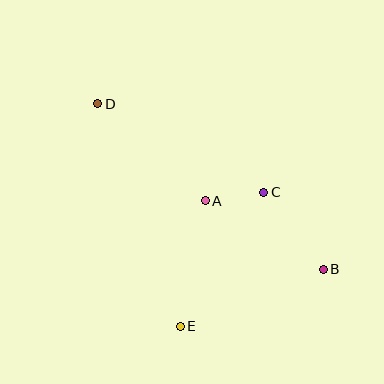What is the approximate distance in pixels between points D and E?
The distance between D and E is approximately 237 pixels.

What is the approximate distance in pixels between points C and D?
The distance between C and D is approximately 188 pixels.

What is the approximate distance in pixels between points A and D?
The distance between A and D is approximately 145 pixels.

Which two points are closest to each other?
Points A and C are closest to each other.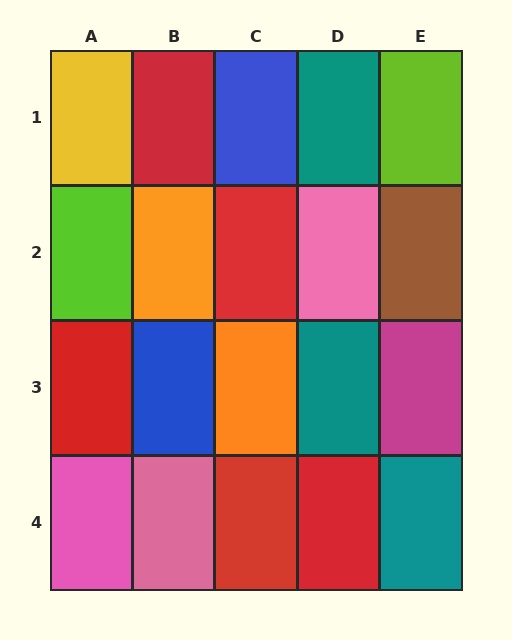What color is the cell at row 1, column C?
Blue.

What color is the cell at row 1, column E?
Lime.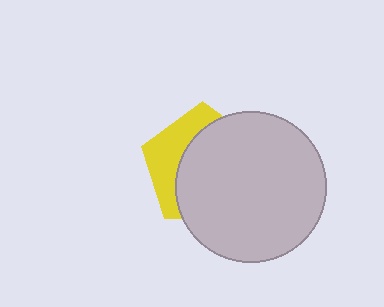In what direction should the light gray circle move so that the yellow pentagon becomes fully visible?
The light gray circle should move right. That is the shortest direction to clear the overlap and leave the yellow pentagon fully visible.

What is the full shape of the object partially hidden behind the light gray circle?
The partially hidden object is a yellow pentagon.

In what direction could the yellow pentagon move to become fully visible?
The yellow pentagon could move left. That would shift it out from behind the light gray circle entirely.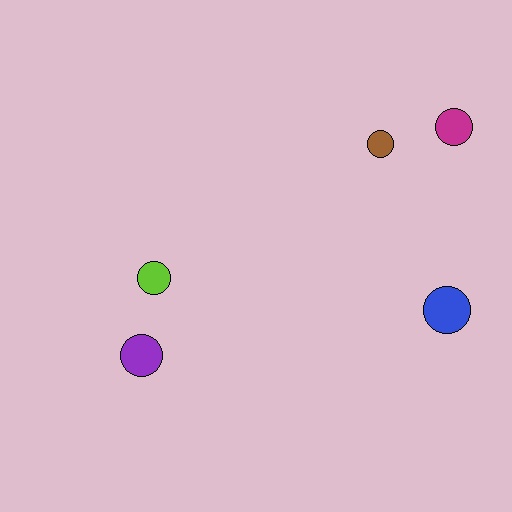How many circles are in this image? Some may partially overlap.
There are 5 circles.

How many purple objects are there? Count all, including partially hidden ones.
There is 1 purple object.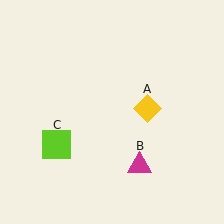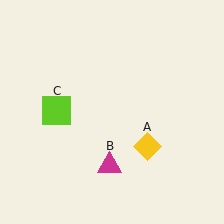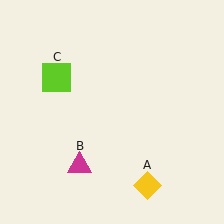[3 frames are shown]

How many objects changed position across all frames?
3 objects changed position: yellow diamond (object A), magenta triangle (object B), lime square (object C).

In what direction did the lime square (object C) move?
The lime square (object C) moved up.